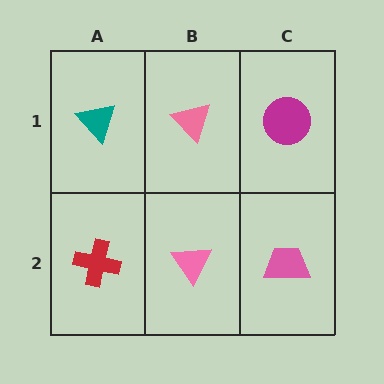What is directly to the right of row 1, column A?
A pink triangle.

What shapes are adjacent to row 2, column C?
A magenta circle (row 1, column C), a pink triangle (row 2, column B).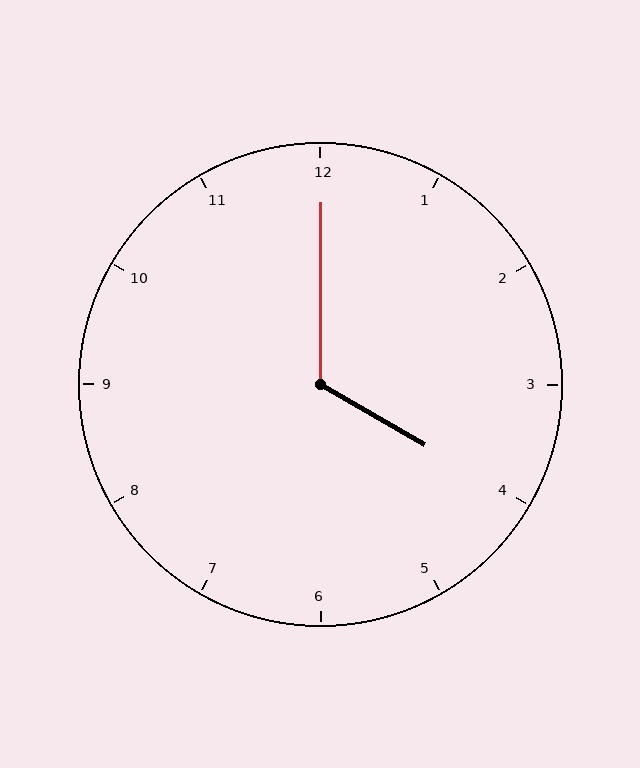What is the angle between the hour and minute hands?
Approximately 120 degrees.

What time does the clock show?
4:00.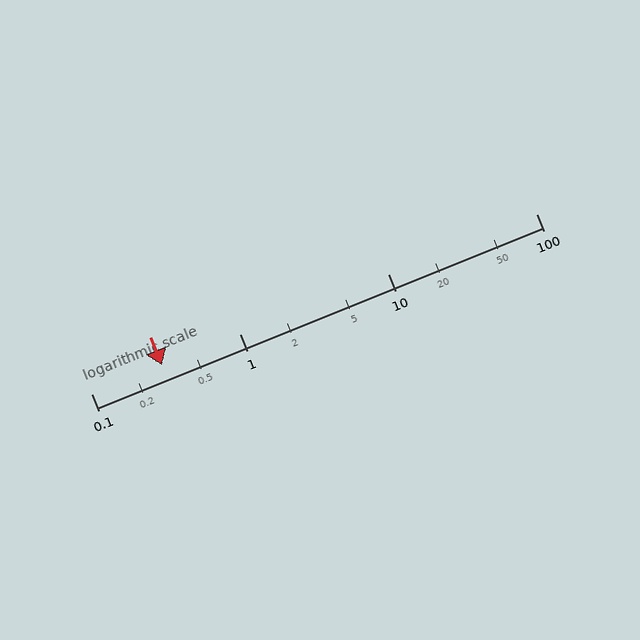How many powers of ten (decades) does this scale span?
The scale spans 3 decades, from 0.1 to 100.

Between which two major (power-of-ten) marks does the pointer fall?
The pointer is between 0.1 and 1.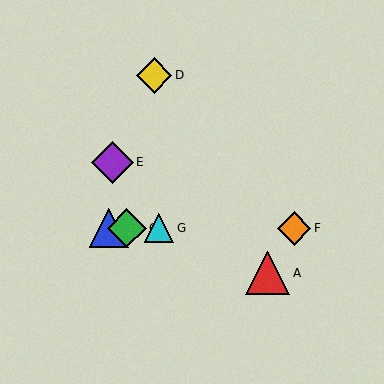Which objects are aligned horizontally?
Objects B, C, F, G are aligned horizontally.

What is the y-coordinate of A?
Object A is at y≈273.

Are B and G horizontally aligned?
Yes, both are at y≈228.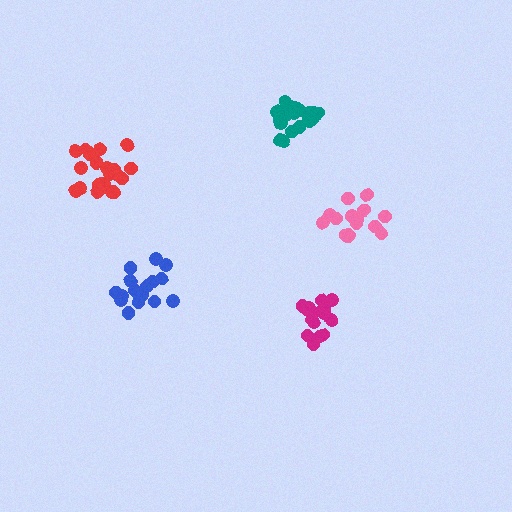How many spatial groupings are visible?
There are 5 spatial groupings.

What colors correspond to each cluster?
The clusters are colored: blue, pink, magenta, red, teal.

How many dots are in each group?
Group 1: 18 dots, Group 2: 16 dots, Group 3: 15 dots, Group 4: 21 dots, Group 5: 21 dots (91 total).